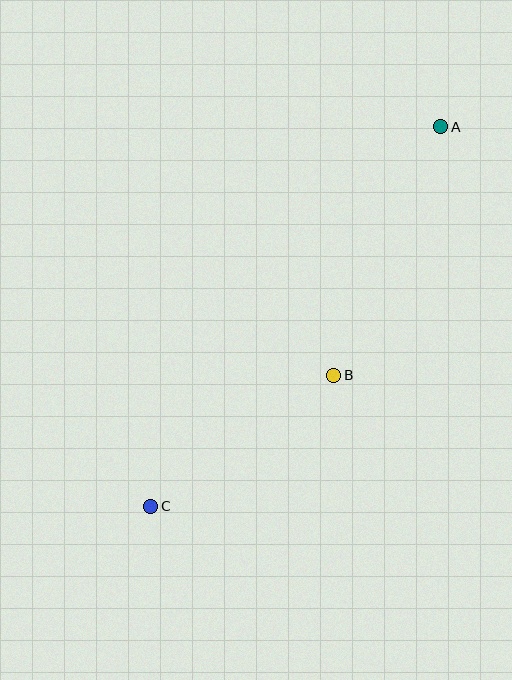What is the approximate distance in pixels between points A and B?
The distance between A and B is approximately 271 pixels.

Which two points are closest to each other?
Points B and C are closest to each other.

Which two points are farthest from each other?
Points A and C are farthest from each other.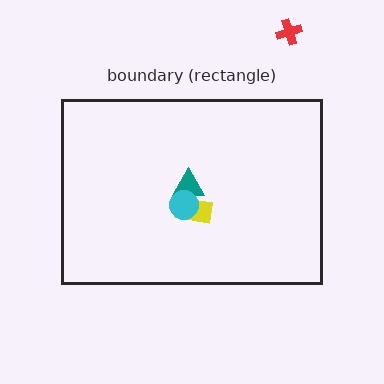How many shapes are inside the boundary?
3 inside, 1 outside.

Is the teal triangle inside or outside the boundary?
Inside.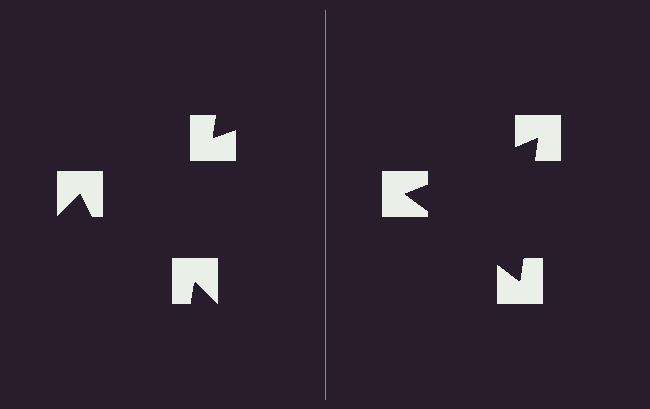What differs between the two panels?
The notched squares are positioned identically on both sides; only the wedge orientations differ. On the right they align to a triangle; on the left they are misaligned.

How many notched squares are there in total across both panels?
6 — 3 on each side.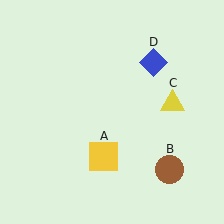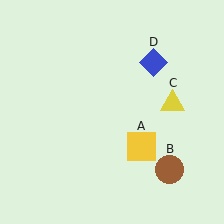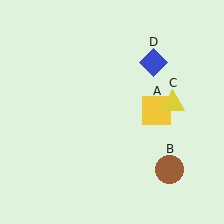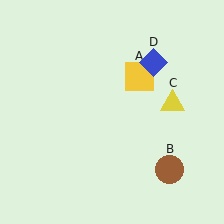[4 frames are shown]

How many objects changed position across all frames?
1 object changed position: yellow square (object A).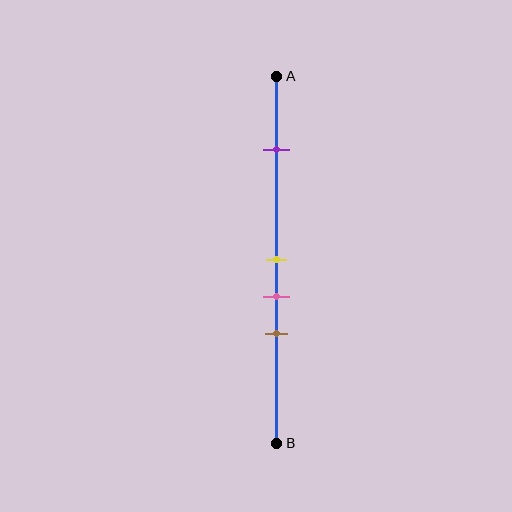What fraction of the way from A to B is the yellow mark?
The yellow mark is approximately 50% (0.5) of the way from A to B.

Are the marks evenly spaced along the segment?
No, the marks are not evenly spaced.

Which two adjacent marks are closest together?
The yellow and pink marks are the closest adjacent pair.